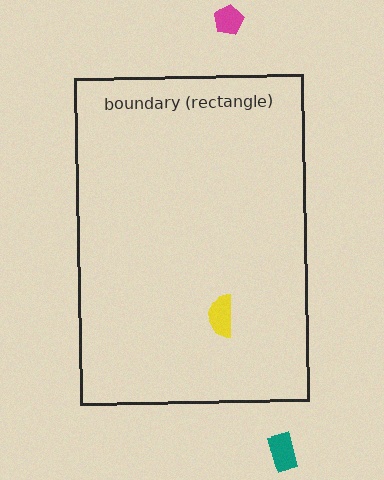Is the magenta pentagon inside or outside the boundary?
Outside.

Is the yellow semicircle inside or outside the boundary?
Inside.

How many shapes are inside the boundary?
1 inside, 2 outside.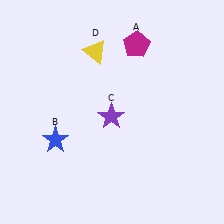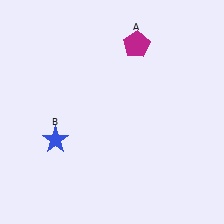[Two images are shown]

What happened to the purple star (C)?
The purple star (C) was removed in Image 2. It was in the bottom-left area of Image 1.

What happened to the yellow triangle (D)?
The yellow triangle (D) was removed in Image 2. It was in the top-left area of Image 1.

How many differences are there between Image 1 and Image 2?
There are 2 differences between the two images.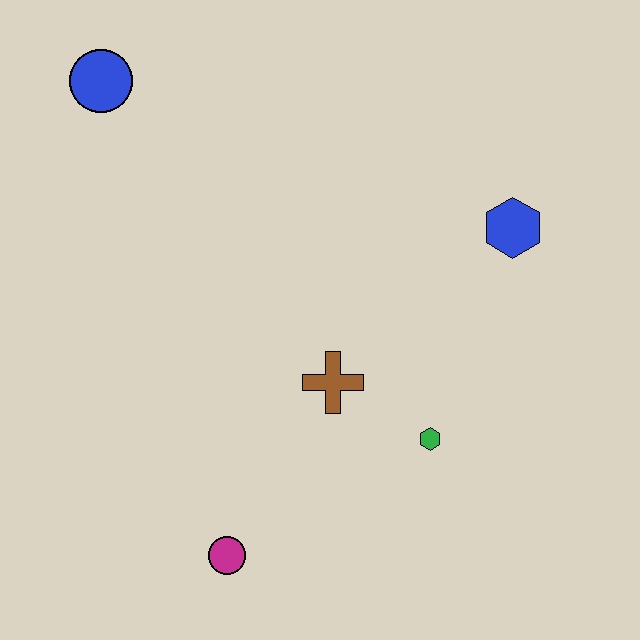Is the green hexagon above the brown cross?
No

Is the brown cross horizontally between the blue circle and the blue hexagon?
Yes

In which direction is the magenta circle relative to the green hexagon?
The magenta circle is to the left of the green hexagon.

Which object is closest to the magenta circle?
The brown cross is closest to the magenta circle.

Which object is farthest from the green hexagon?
The blue circle is farthest from the green hexagon.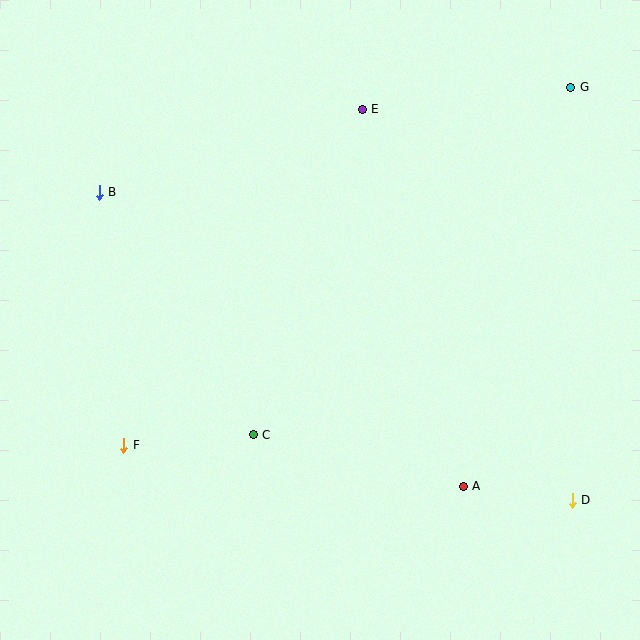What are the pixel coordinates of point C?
Point C is at (253, 435).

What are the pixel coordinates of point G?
Point G is at (571, 87).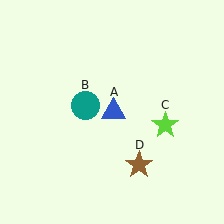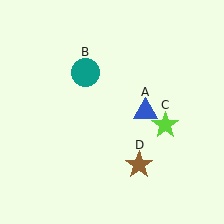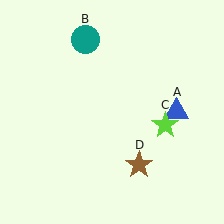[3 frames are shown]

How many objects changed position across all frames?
2 objects changed position: blue triangle (object A), teal circle (object B).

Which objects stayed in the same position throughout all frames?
Lime star (object C) and brown star (object D) remained stationary.